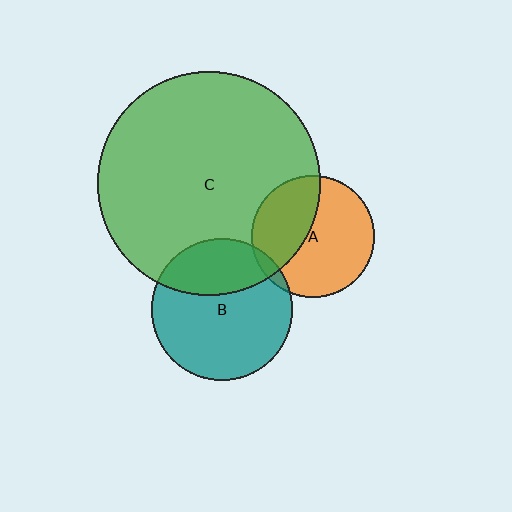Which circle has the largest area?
Circle C (green).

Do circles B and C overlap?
Yes.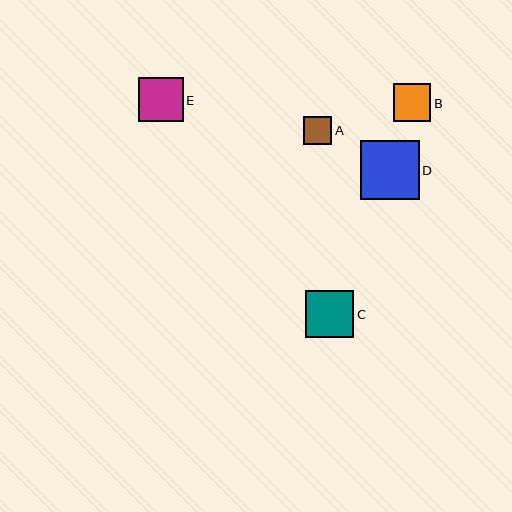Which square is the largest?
Square D is the largest with a size of approximately 59 pixels.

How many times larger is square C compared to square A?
Square C is approximately 1.7 times the size of square A.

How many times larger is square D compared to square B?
Square D is approximately 1.6 times the size of square B.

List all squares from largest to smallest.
From largest to smallest: D, C, E, B, A.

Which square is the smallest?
Square A is the smallest with a size of approximately 28 pixels.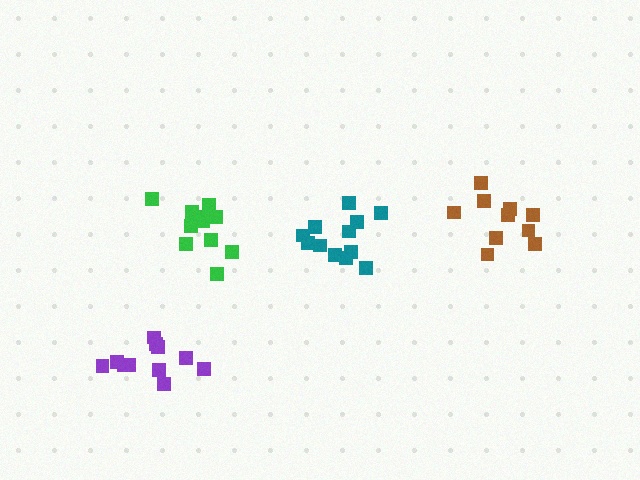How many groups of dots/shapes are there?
There are 4 groups.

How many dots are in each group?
Group 1: 12 dots, Group 2: 10 dots, Group 3: 11 dots, Group 4: 11 dots (44 total).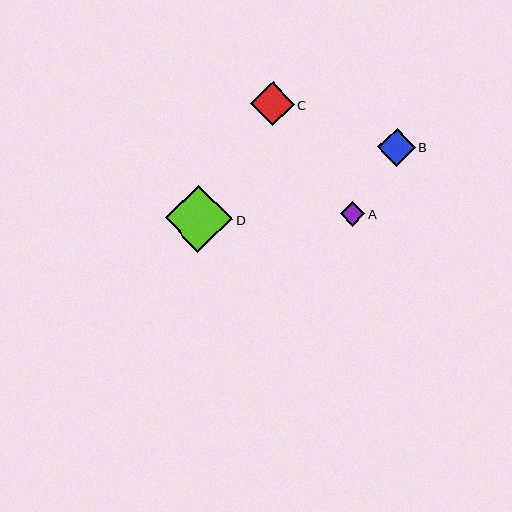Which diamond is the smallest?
Diamond A is the smallest with a size of approximately 25 pixels.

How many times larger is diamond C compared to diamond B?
Diamond C is approximately 1.2 times the size of diamond B.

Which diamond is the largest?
Diamond D is the largest with a size of approximately 68 pixels.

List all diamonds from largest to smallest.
From largest to smallest: D, C, B, A.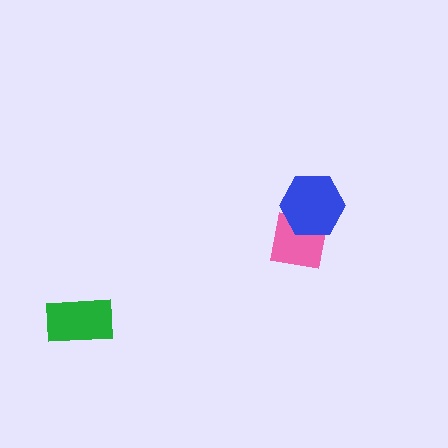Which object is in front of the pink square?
The blue hexagon is in front of the pink square.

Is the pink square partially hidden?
Yes, it is partially covered by another shape.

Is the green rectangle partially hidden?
No, no other shape covers it.